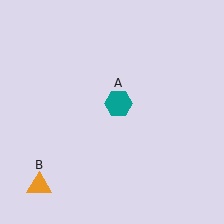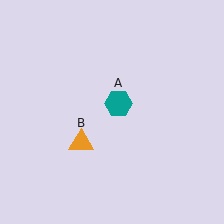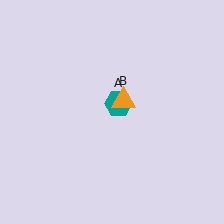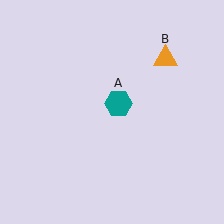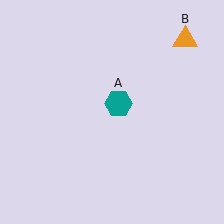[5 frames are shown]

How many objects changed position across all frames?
1 object changed position: orange triangle (object B).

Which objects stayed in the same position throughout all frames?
Teal hexagon (object A) remained stationary.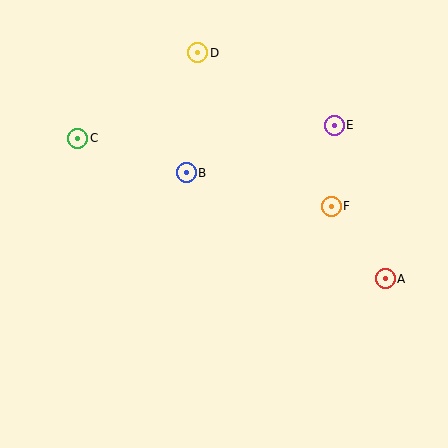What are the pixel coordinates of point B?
Point B is at (186, 173).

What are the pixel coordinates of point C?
Point C is at (78, 138).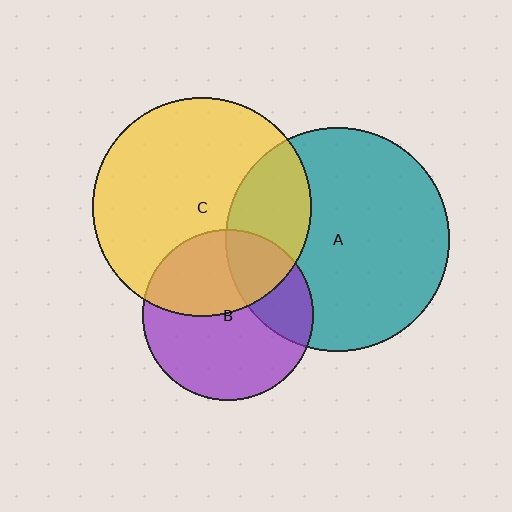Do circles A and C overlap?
Yes.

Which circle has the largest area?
Circle A (teal).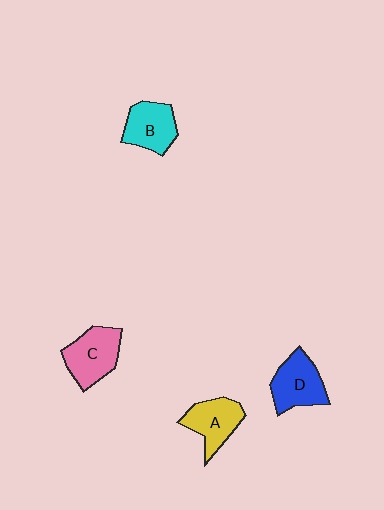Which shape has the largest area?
Shape C (pink).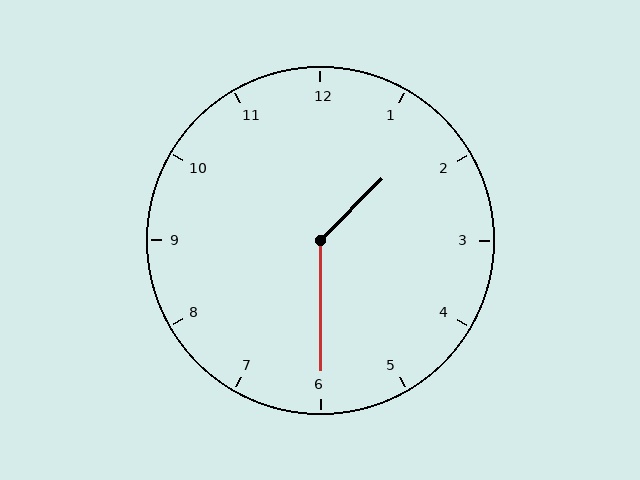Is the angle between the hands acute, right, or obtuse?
It is obtuse.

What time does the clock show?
1:30.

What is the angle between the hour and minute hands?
Approximately 135 degrees.